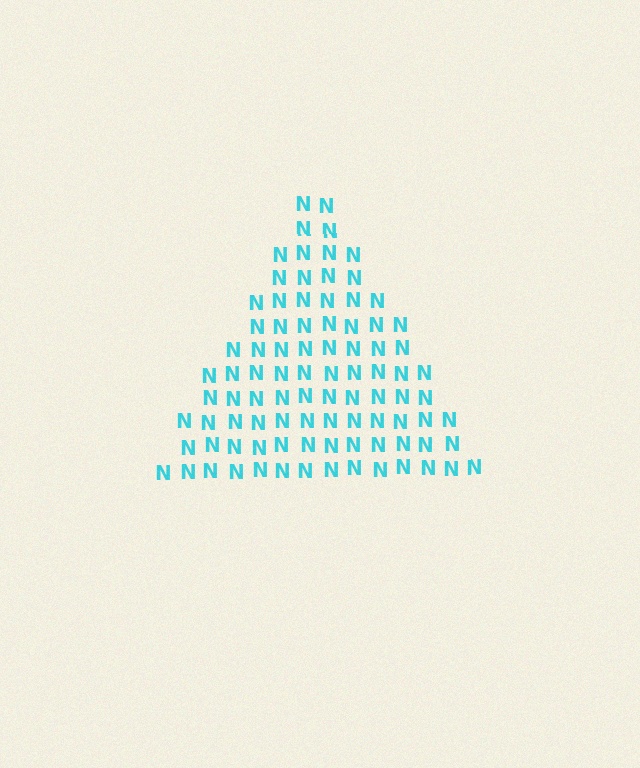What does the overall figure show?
The overall figure shows a triangle.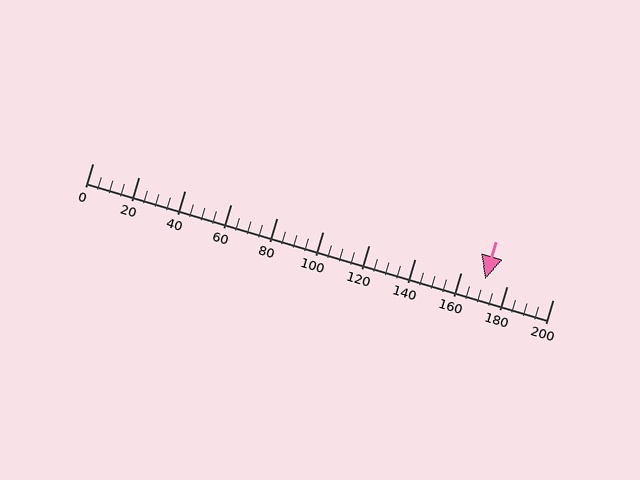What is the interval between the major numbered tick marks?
The major tick marks are spaced 20 units apart.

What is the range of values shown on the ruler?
The ruler shows values from 0 to 200.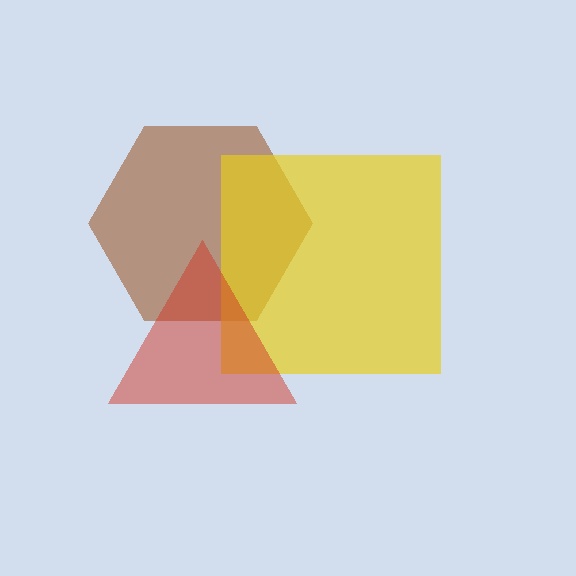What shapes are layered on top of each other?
The layered shapes are: a brown hexagon, a yellow square, a red triangle.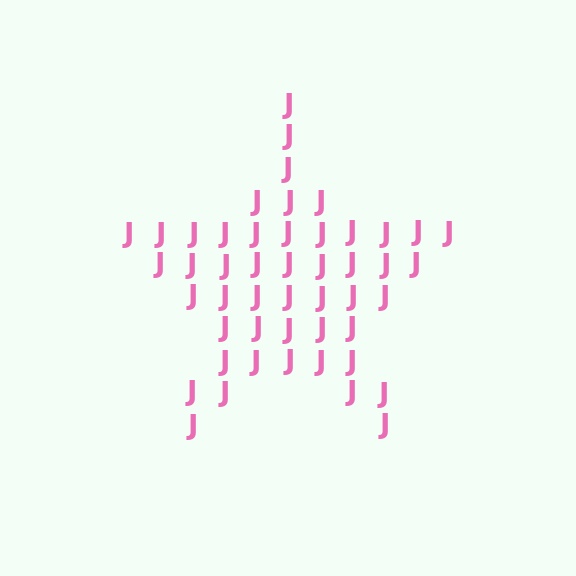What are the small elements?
The small elements are letter J's.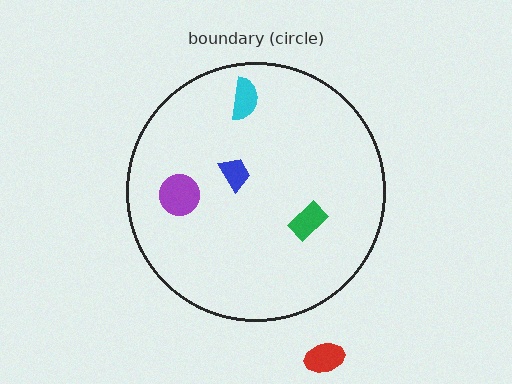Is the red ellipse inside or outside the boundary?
Outside.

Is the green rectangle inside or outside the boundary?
Inside.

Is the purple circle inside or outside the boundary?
Inside.